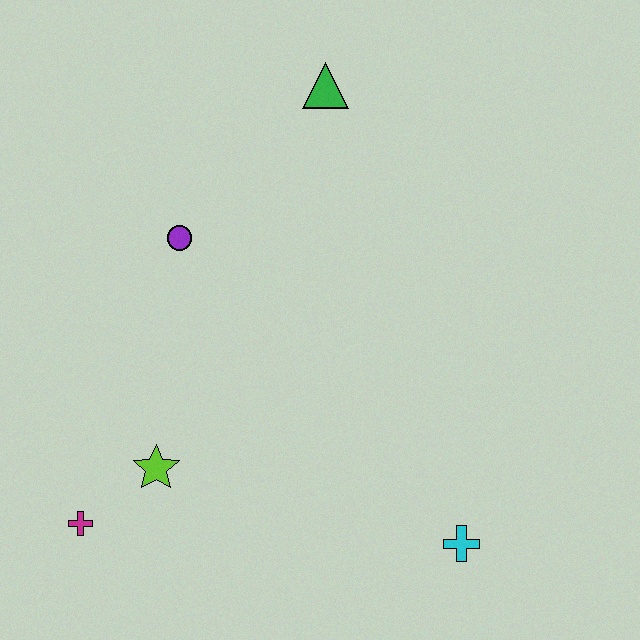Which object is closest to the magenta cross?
The lime star is closest to the magenta cross.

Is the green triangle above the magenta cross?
Yes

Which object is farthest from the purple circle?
The cyan cross is farthest from the purple circle.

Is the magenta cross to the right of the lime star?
No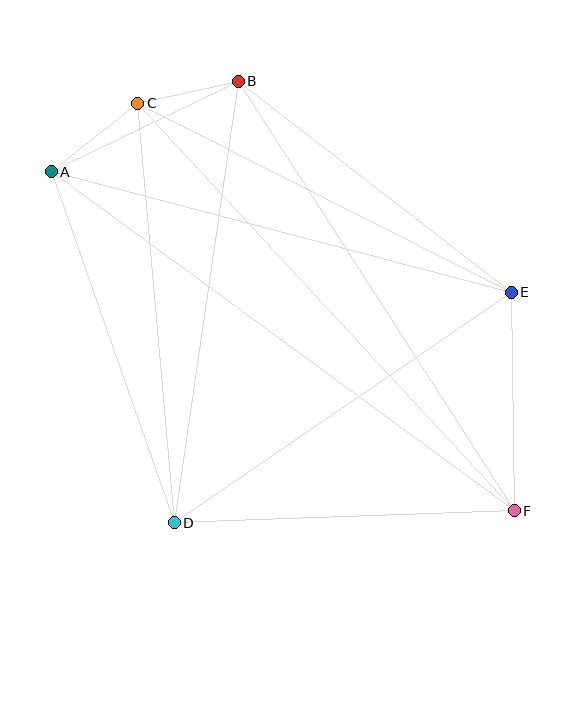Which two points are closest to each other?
Points B and C are closest to each other.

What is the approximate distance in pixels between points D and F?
The distance between D and F is approximately 340 pixels.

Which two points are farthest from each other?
Points A and F are farthest from each other.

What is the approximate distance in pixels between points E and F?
The distance between E and F is approximately 218 pixels.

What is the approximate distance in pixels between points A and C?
The distance between A and C is approximately 110 pixels.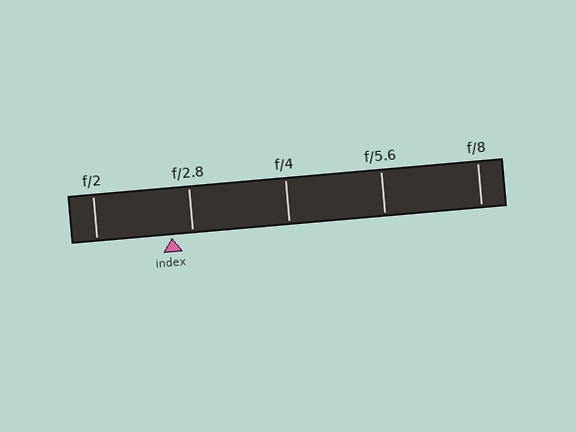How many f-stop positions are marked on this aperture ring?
There are 5 f-stop positions marked.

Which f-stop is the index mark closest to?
The index mark is closest to f/2.8.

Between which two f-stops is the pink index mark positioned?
The index mark is between f/2 and f/2.8.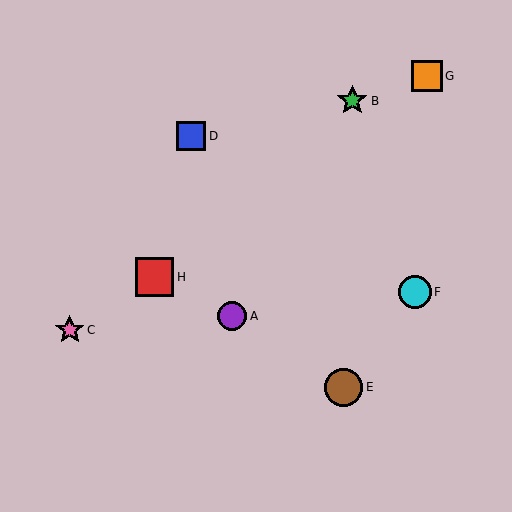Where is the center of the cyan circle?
The center of the cyan circle is at (415, 292).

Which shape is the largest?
The red square (labeled H) is the largest.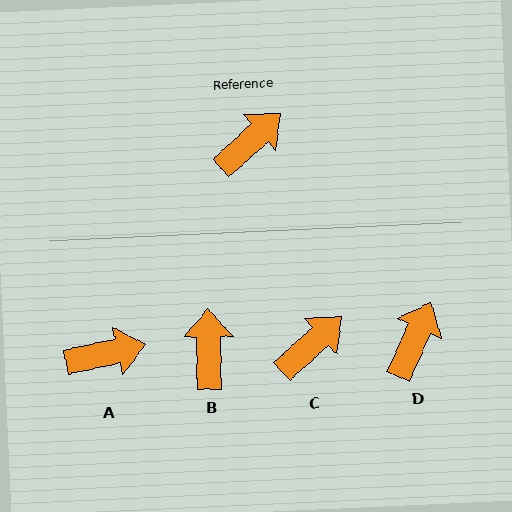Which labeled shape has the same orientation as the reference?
C.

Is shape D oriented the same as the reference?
No, it is off by about 23 degrees.